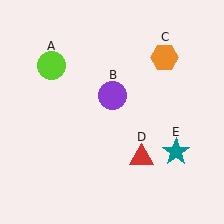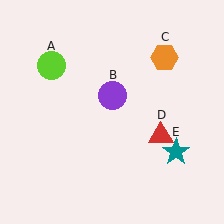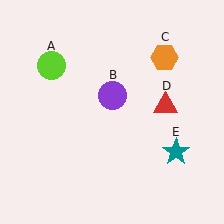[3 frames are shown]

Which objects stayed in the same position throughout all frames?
Lime circle (object A) and purple circle (object B) and orange hexagon (object C) and teal star (object E) remained stationary.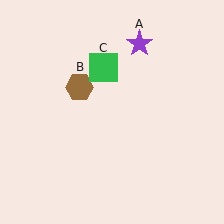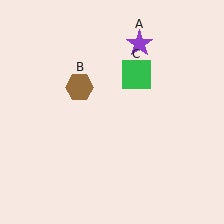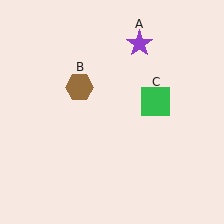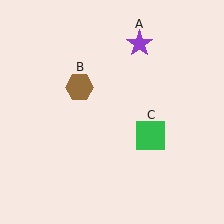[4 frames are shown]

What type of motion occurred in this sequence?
The green square (object C) rotated clockwise around the center of the scene.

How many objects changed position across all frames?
1 object changed position: green square (object C).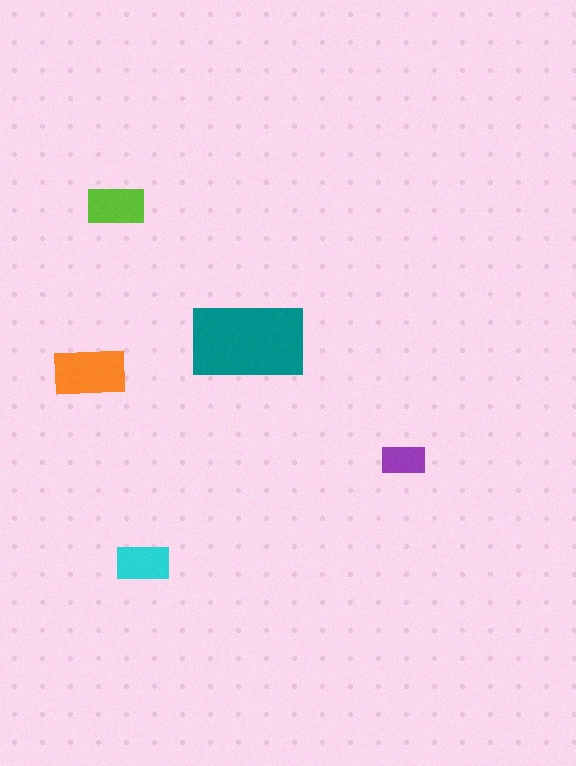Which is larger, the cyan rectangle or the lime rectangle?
The lime one.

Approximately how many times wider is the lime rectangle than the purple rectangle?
About 1.5 times wider.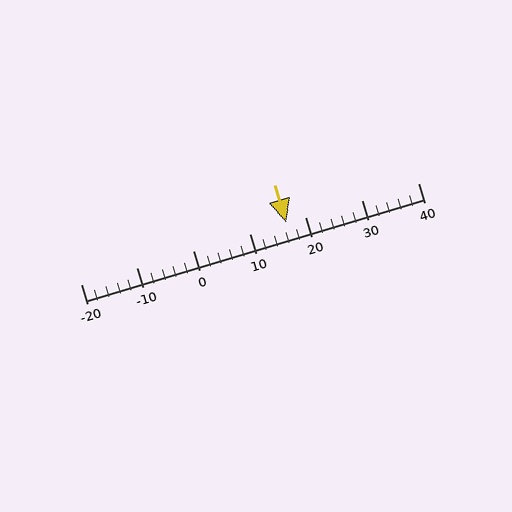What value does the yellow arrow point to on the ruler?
The yellow arrow points to approximately 17.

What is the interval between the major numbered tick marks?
The major tick marks are spaced 10 units apart.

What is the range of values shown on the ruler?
The ruler shows values from -20 to 40.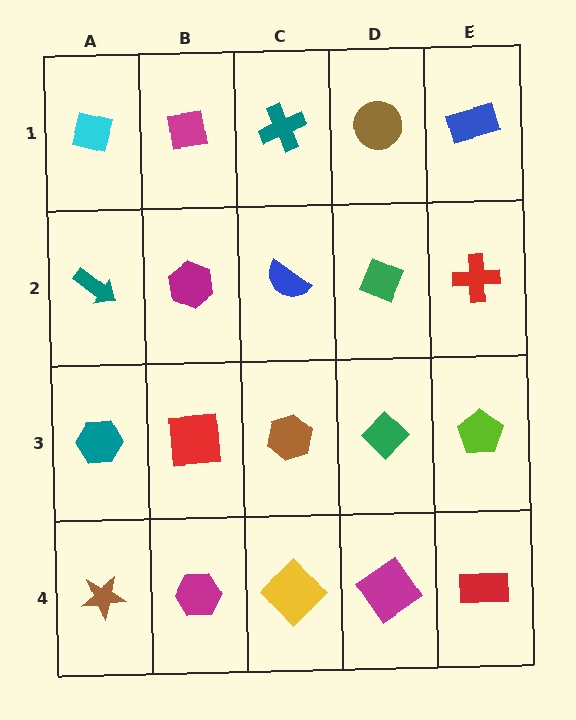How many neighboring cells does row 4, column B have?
3.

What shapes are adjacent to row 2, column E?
A blue rectangle (row 1, column E), a lime pentagon (row 3, column E), a green diamond (row 2, column D).